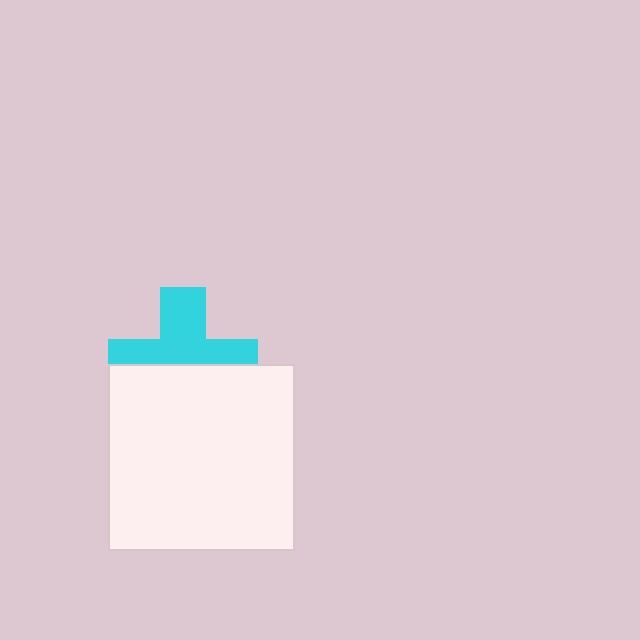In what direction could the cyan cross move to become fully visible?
The cyan cross could move up. That would shift it out from behind the white square entirely.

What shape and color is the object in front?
The object in front is a white square.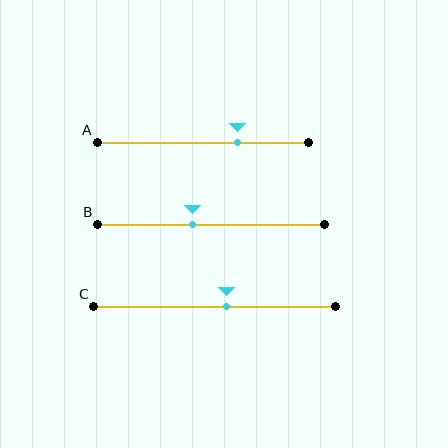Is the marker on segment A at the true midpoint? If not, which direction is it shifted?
No, the marker on segment A is shifted to the right by about 16% of the segment length.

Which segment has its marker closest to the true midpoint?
Segment C has its marker closest to the true midpoint.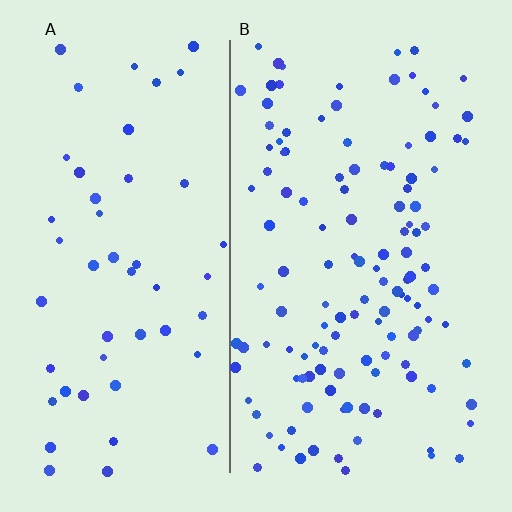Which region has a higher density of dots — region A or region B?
B (the right).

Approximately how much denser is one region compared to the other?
Approximately 2.4× — region B over region A.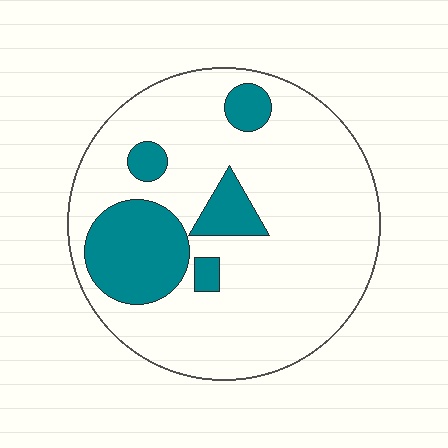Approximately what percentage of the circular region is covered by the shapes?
Approximately 20%.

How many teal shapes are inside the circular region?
5.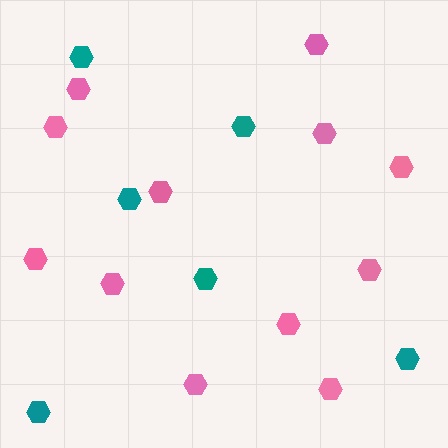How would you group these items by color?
There are 2 groups: one group of pink hexagons (12) and one group of teal hexagons (6).